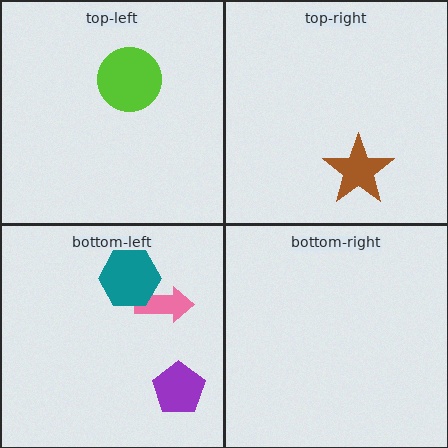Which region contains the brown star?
The top-right region.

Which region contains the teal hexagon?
The bottom-left region.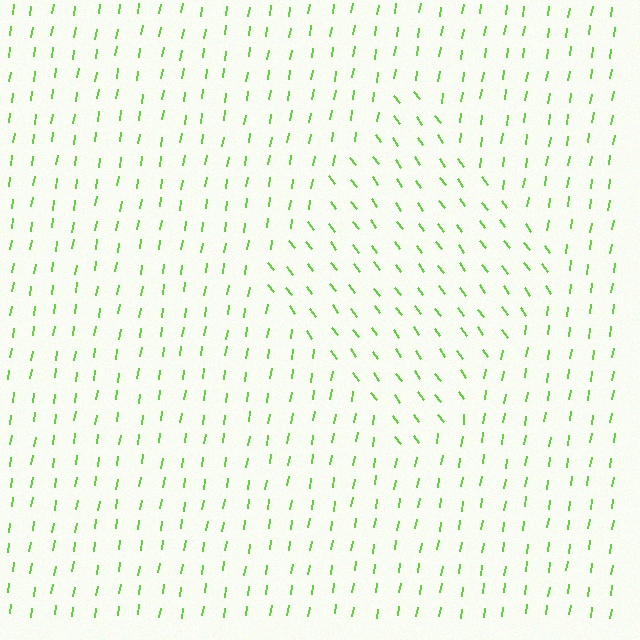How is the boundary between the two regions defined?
The boundary is defined purely by a change in line orientation (approximately 45 degrees difference). All lines are the same color and thickness.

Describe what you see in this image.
The image is filled with small lime line segments. A diamond region in the image has lines oriented differently from the surrounding lines, creating a visible texture boundary.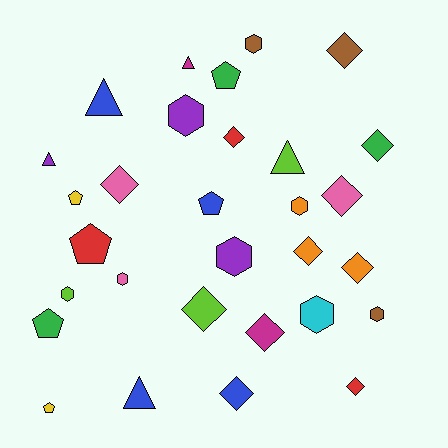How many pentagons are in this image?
There are 6 pentagons.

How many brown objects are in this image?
There are 3 brown objects.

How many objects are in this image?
There are 30 objects.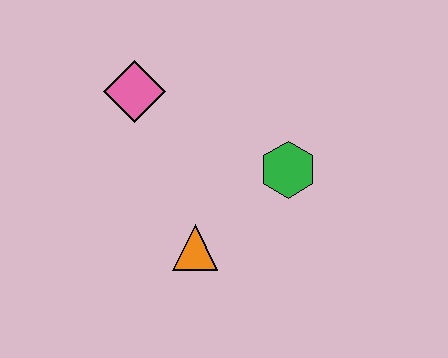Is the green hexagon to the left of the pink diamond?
No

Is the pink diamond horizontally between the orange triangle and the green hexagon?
No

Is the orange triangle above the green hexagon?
No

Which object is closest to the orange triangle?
The green hexagon is closest to the orange triangle.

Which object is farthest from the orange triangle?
The pink diamond is farthest from the orange triangle.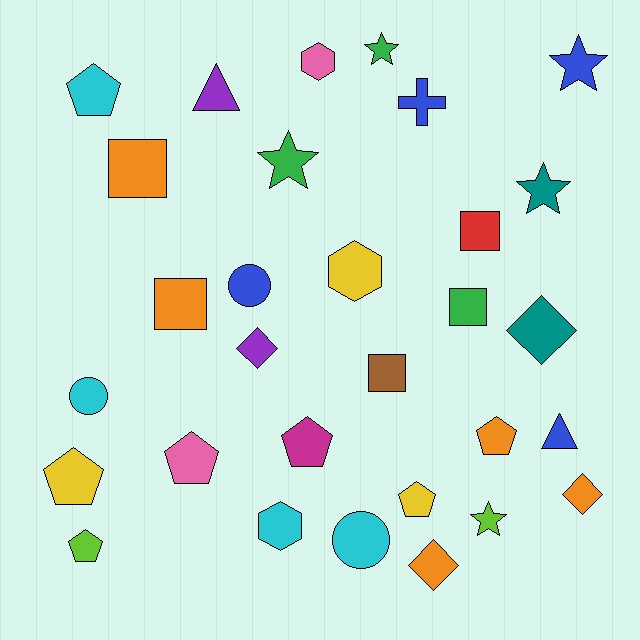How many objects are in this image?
There are 30 objects.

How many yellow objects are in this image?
There are 3 yellow objects.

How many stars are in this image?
There are 5 stars.